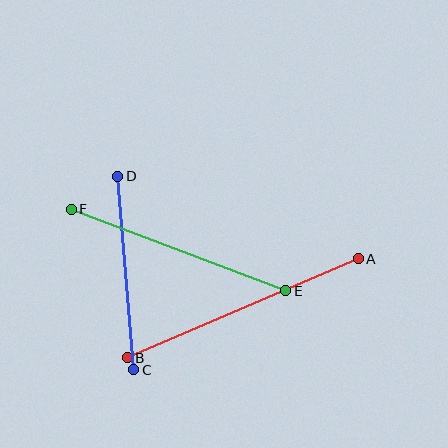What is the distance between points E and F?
The distance is approximately 229 pixels.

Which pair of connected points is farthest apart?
Points A and B are farthest apart.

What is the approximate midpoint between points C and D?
The midpoint is at approximately (126, 273) pixels.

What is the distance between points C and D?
The distance is approximately 194 pixels.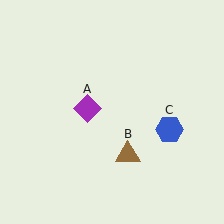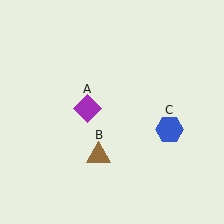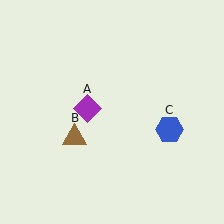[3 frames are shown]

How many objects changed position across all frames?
1 object changed position: brown triangle (object B).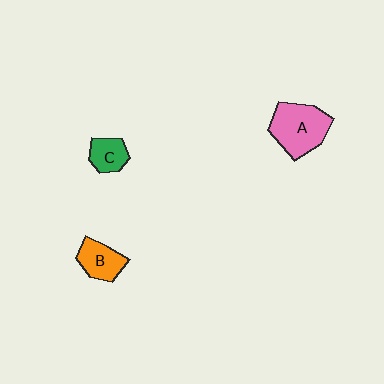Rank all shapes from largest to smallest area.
From largest to smallest: A (pink), B (orange), C (green).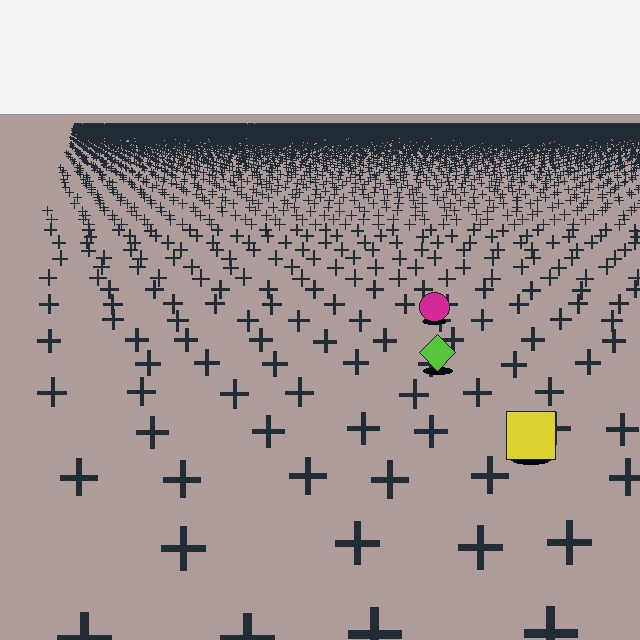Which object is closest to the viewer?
The yellow square is closest. The texture marks near it are larger and more spread out.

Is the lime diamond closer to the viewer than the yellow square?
No. The yellow square is closer — you can tell from the texture gradient: the ground texture is coarser near it.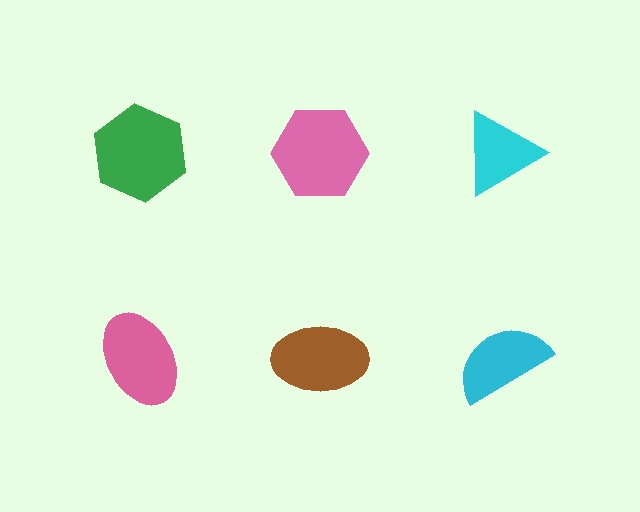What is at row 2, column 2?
A brown ellipse.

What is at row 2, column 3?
A cyan semicircle.